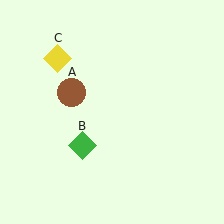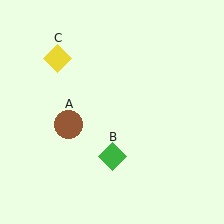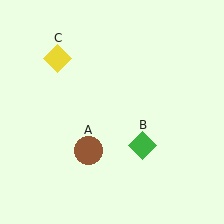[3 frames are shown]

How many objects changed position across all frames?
2 objects changed position: brown circle (object A), green diamond (object B).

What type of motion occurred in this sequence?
The brown circle (object A), green diamond (object B) rotated counterclockwise around the center of the scene.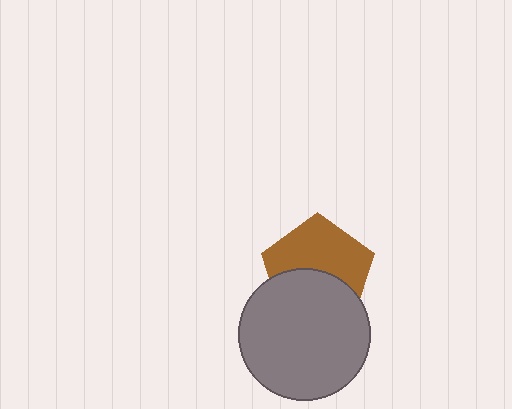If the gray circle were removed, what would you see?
You would see the complete brown pentagon.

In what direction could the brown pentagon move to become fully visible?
The brown pentagon could move up. That would shift it out from behind the gray circle entirely.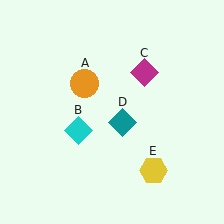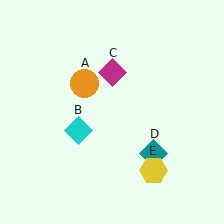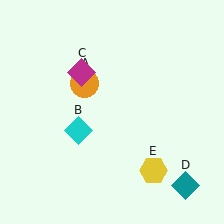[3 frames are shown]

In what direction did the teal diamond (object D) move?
The teal diamond (object D) moved down and to the right.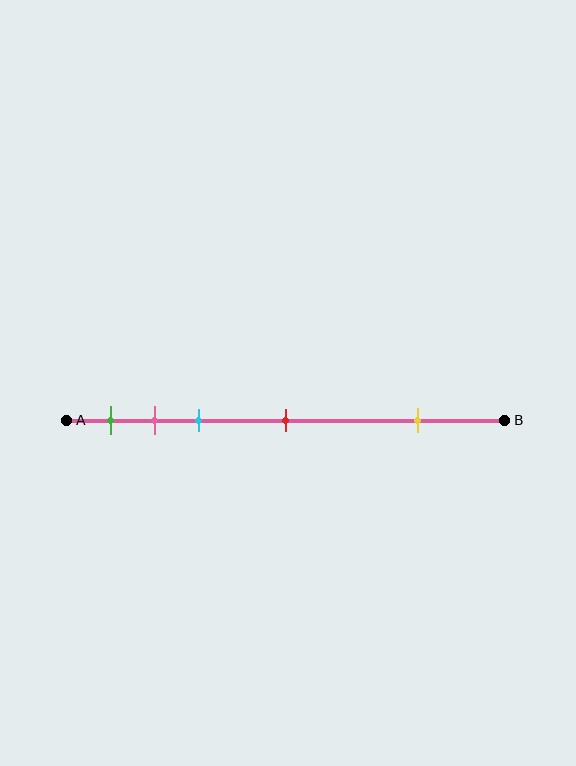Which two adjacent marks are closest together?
The pink and cyan marks are the closest adjacent pair.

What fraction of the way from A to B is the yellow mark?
The yellow mark is approximately 80% (0.8) of the way from A to B.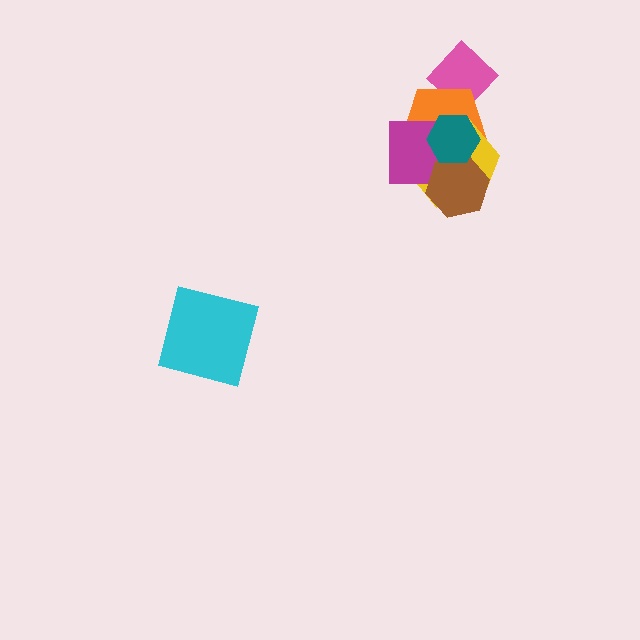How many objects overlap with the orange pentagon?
5 objects overlap with the orange pentagon.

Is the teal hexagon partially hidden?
No, no other shape covers it.